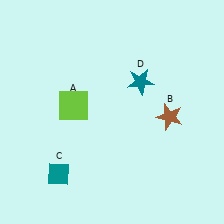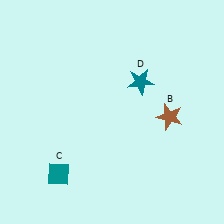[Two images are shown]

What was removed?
The lime square (A) was removed in Image 2.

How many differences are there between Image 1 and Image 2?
There is 1 difference between the two images.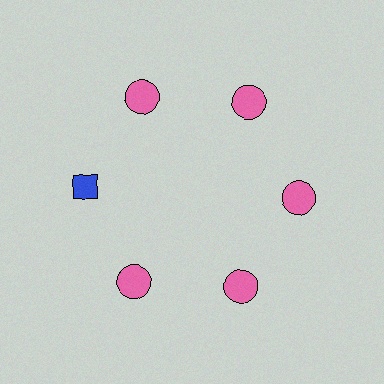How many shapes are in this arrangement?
There are 6 shapes arranged in a ring pattern.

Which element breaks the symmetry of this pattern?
The blue diamond at roughly the 9 o'clock position breaks the symmetry. All other shapes are pink circles.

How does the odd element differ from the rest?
It differs in both color (blue instead of pink) and shape (diamond instead of circle).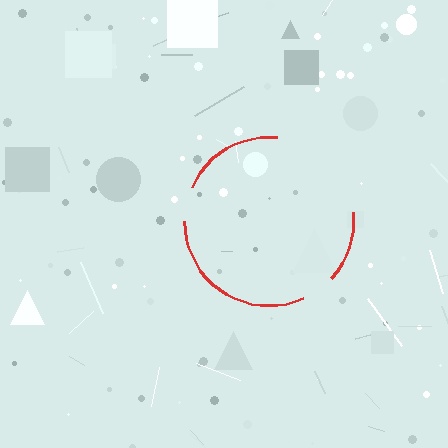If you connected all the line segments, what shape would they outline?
They would outline a circle.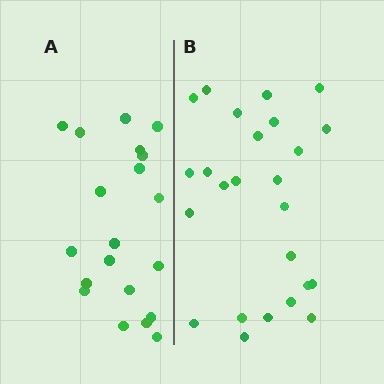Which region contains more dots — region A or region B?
Region B (the right region) has more dots.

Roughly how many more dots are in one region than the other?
Region B has about 5 more dots than region A.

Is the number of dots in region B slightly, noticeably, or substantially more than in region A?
Region B has noticeably more, but not dramatically so. The ratio is roughly 1.2 to 1.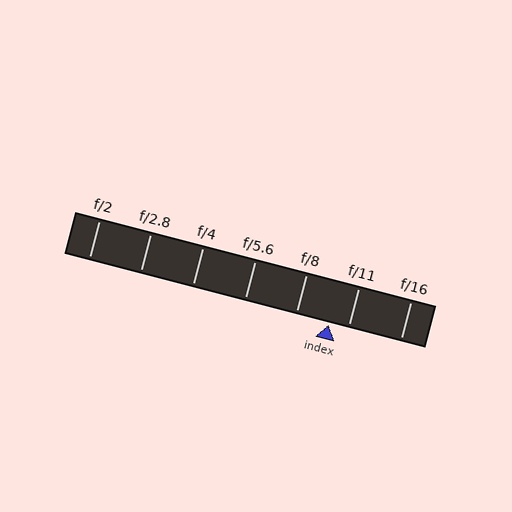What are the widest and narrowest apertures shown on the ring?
The widest aperture shown is f/2 and the narrowest is f/16.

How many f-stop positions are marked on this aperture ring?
There are 7 f-stop positions marked.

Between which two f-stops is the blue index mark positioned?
The index mark is between f/8 and f/11.